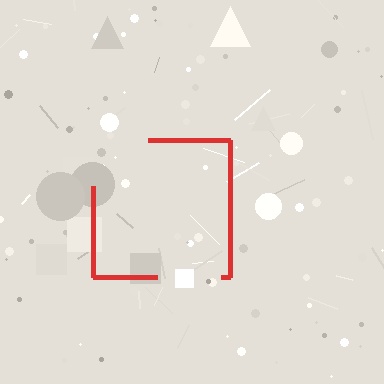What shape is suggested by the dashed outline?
The dashed outline suggests a square.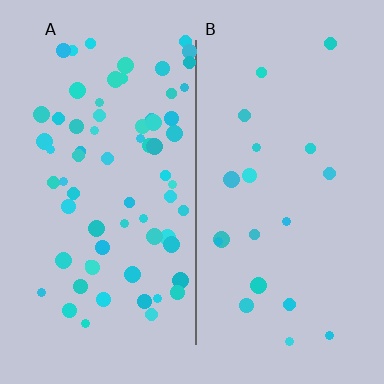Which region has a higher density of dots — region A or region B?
A (the left).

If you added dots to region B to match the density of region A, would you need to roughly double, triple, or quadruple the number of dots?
Approximately quadruple.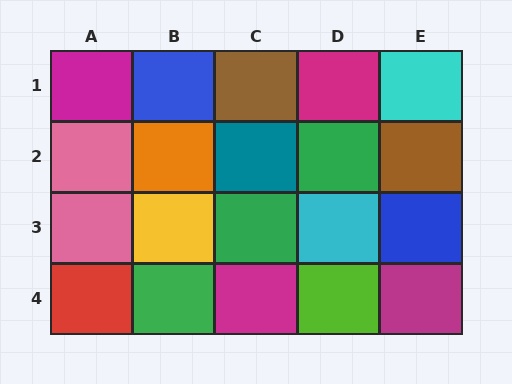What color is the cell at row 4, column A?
Red.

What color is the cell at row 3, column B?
Yellow.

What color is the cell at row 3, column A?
Pink.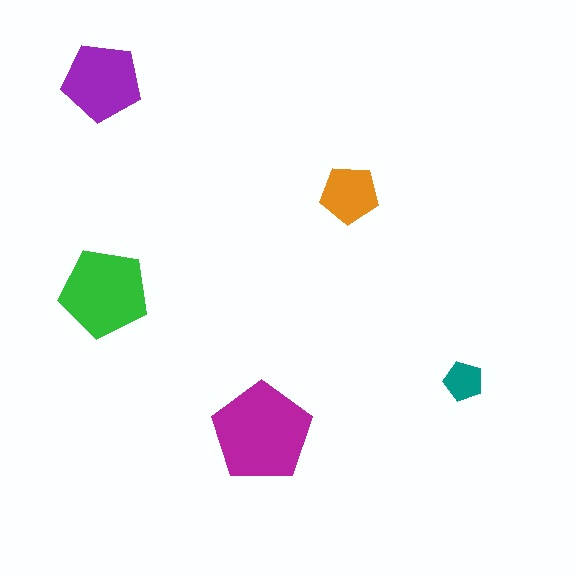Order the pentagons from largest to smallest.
the magenta one, the green one, the purple one, the orange one, the teal one.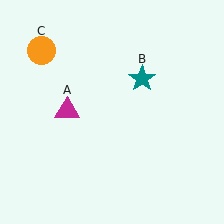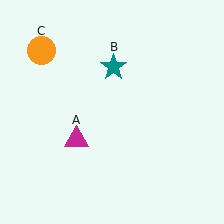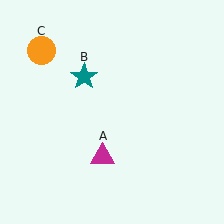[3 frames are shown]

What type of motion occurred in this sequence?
The magenta triangle (object A), teal star (object B) rotated counterclockwise around the center of the scene.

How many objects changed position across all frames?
2 objects changed position: magenta triangle (object A), teal star (object B).